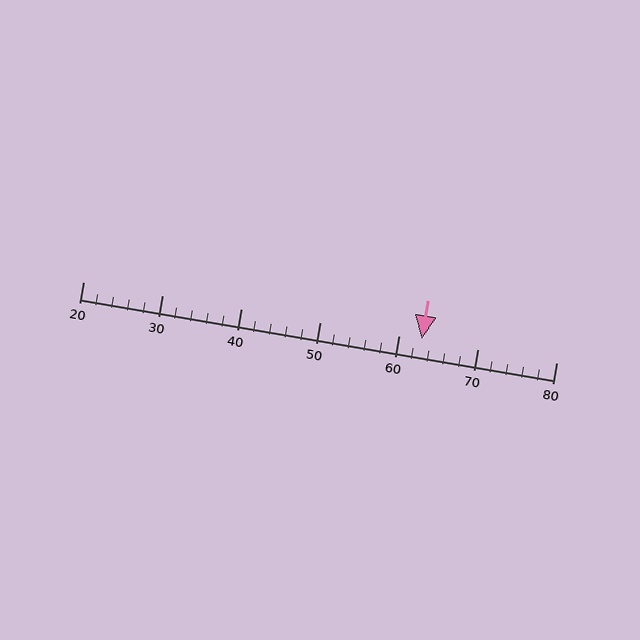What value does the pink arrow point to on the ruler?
The pink arrow points to approximately 63.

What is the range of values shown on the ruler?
The ruler shows values from 20 to 80.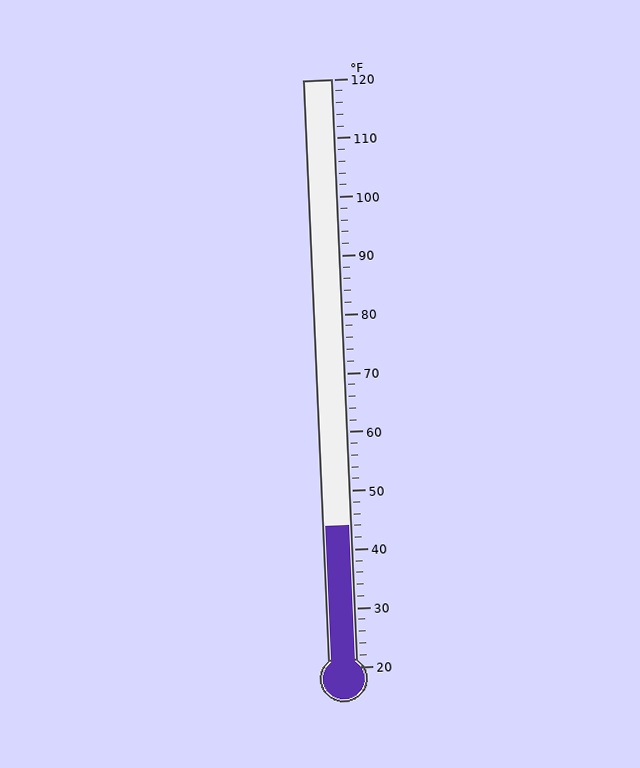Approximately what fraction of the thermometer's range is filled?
The thermometer is filled to approximately 25% of its range.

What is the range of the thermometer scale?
The thermometer scale ranges from 20°F to 120°F.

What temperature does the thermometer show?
The thermometer shows approximately 44°F.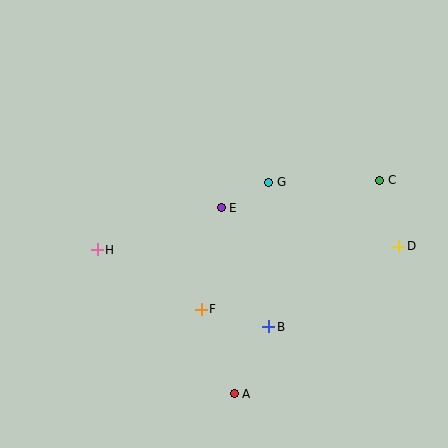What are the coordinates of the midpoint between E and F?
The midpoint between E and F is at (211, 258).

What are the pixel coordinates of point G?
Point G is at (269, 182).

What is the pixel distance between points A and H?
The distance between A and H is 199 pixels.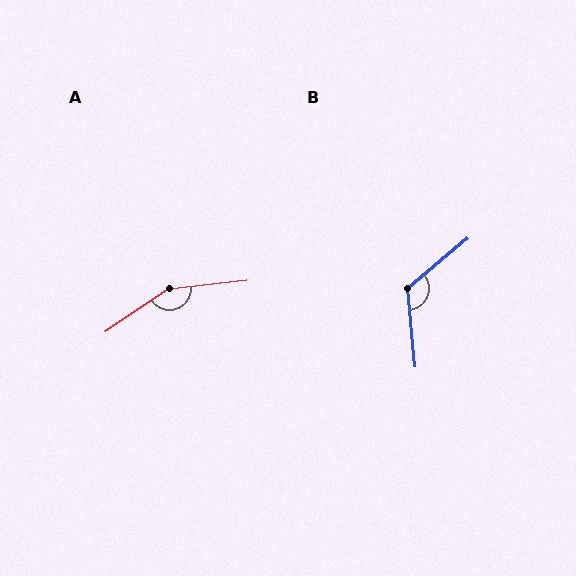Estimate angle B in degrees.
Approximately 125 degrees.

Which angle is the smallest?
B, at approximately 125 degrees.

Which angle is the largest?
A, at approximately 153 degrees.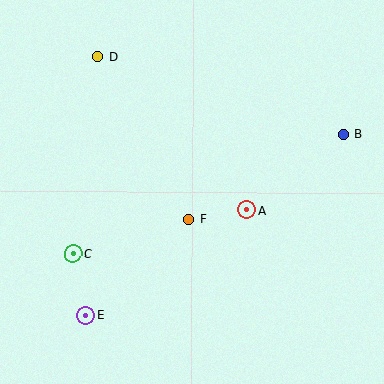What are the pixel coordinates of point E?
Point E is at (86, 315).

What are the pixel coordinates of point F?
Point F is at (188, 219).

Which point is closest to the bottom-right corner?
Point A is closest to the bottom-right corner.